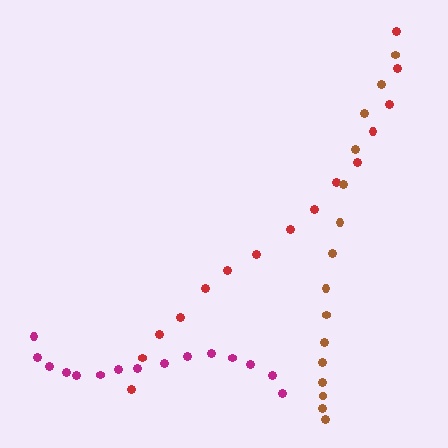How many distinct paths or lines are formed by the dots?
There are 3 distinct paths.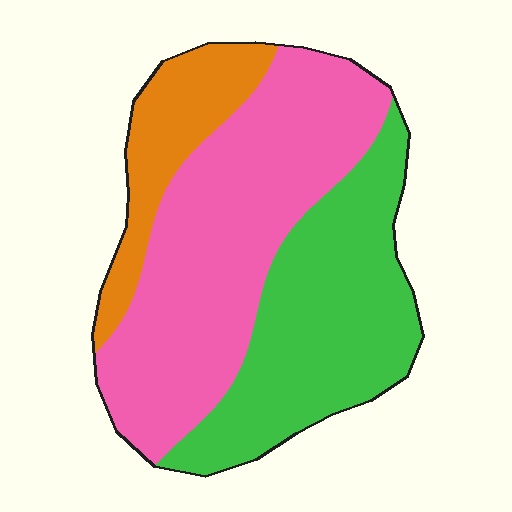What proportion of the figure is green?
Green takes up about three eighths (3/8) of the figure.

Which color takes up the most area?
Pink, at roughly 50%.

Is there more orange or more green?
Green.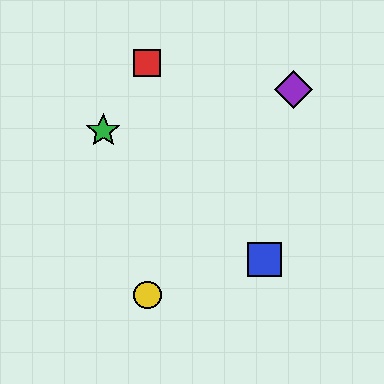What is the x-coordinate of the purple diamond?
The purple diamond is at x≈294.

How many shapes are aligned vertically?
2 shapes (the red square, the yellow circle) are aligned vertically.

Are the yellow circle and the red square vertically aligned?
Yes, both are at x≈147.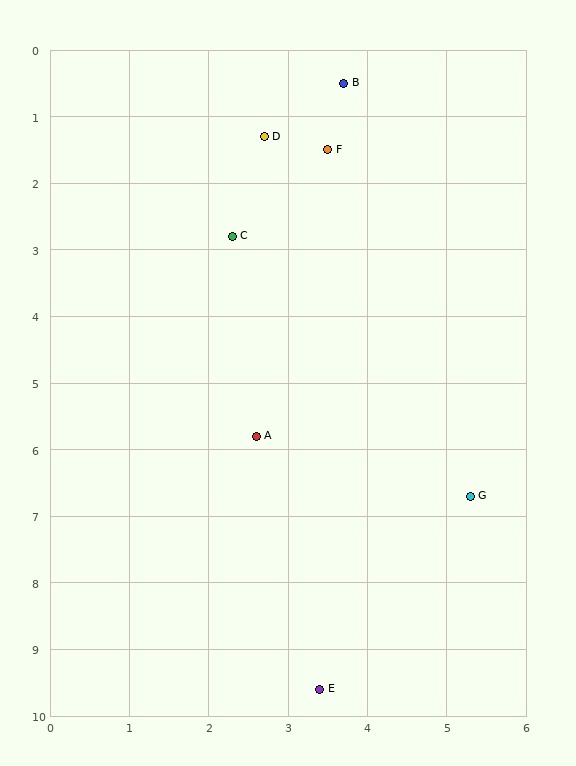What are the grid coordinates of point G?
Point G is at approximately (5.3, 6.7).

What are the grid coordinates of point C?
Point C is at approximately (2.3, 2.8).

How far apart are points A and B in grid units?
Points A and B are about 5.4 grid units apart.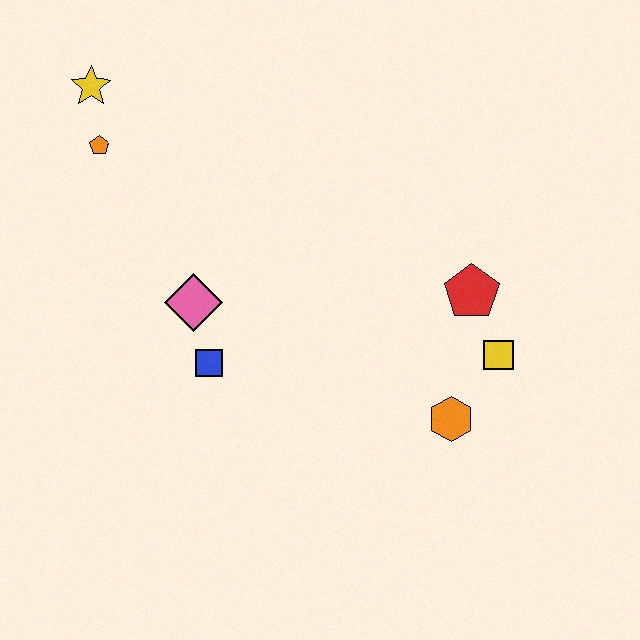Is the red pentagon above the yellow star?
No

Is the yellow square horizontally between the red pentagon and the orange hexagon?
No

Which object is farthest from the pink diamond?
The yellow square is farthest from the pink diamond.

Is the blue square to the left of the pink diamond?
No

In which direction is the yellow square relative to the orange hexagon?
The yellow square is above the orange hexagon.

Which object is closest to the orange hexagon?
The yellow square is closest to the orange hexagon.